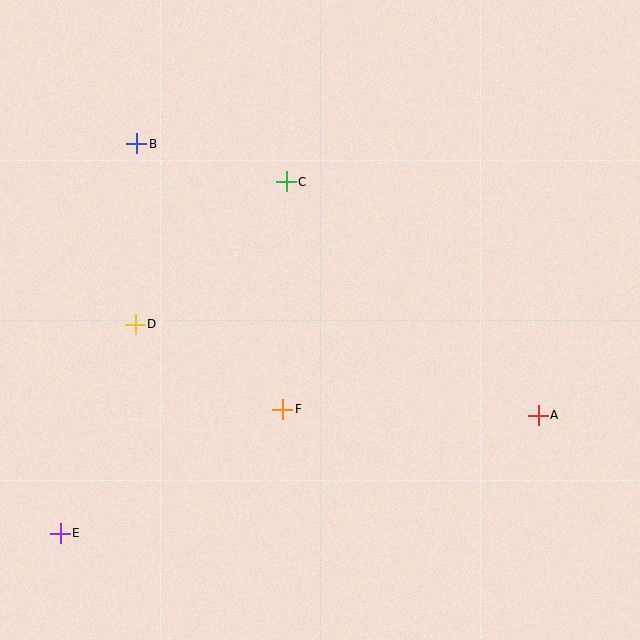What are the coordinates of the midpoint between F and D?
The midpoint between F and D is at (209, 367).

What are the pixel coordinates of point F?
Point F is at (283, 409).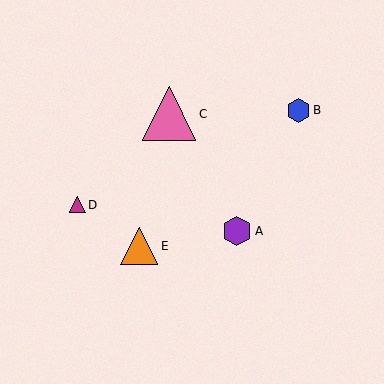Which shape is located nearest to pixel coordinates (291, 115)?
The blue hexagon (labeled B) at (298, 110) is nearest to that location.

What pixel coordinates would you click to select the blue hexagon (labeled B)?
Click at (298, 110) to select the blue hexagon B.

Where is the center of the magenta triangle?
The center of the magenta triangle is at (77, 205).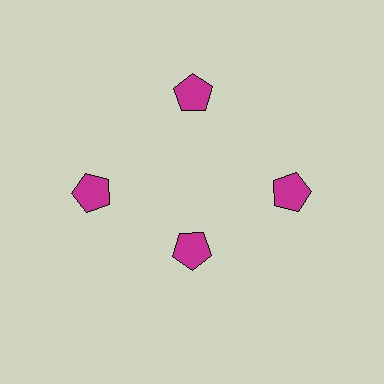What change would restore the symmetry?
The symmetry would be restored by moving it outward, back onto the ring so that all 4 pentagons sit at equal angles and equal distance from the center.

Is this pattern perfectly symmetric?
No. The 4 magenta pentagons are arranged in a ring, but one element near the 6 o'clock position is pulled inward toward the center, breaking the 4-fold rotational symmetry.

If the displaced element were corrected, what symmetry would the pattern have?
It would have 4-fold rotational symmetry — the pattern would map onto itself every 90 degrees.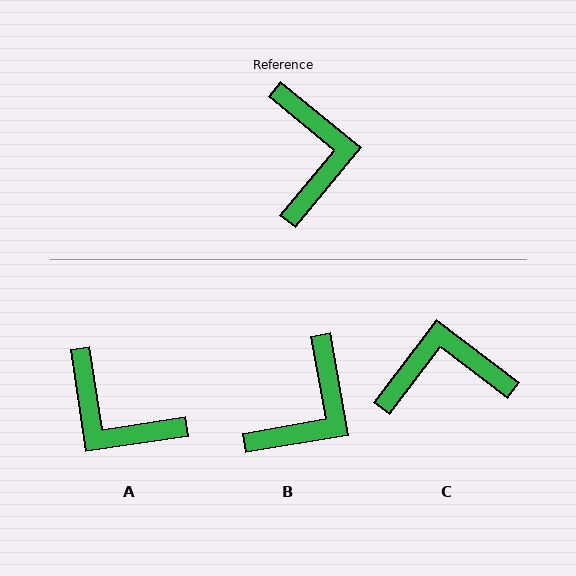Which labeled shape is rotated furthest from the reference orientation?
A, about 132 degrees away.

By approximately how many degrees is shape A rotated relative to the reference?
Approximately 132 degrees clockwise.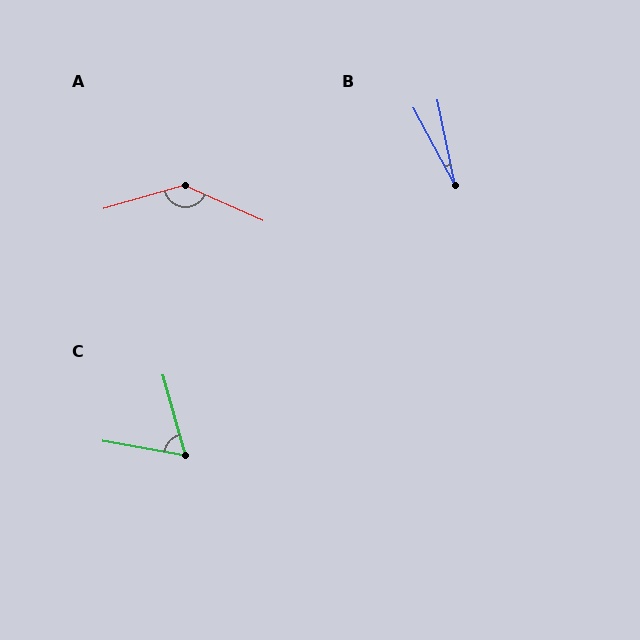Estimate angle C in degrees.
Approximately 65 degrees.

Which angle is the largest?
A, at approximately 140 degrees.